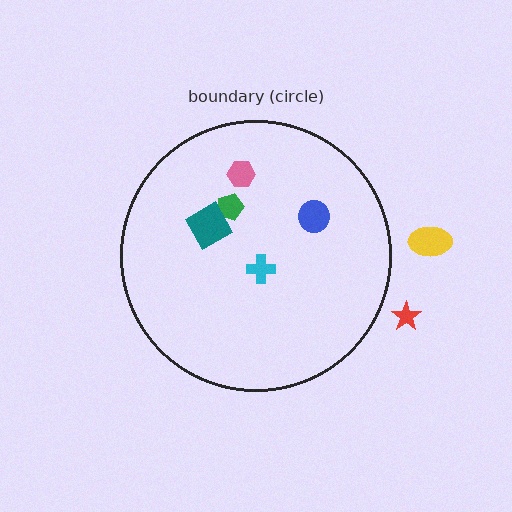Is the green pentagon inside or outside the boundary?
Inside.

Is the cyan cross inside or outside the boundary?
Inside.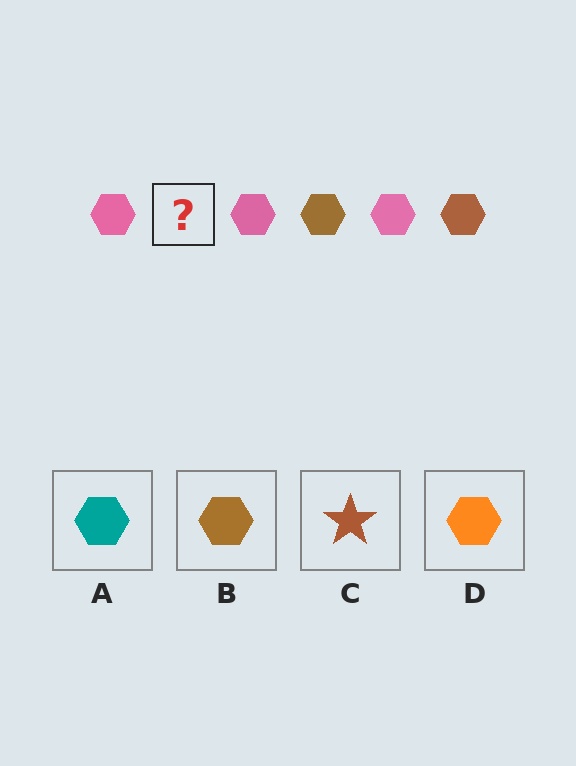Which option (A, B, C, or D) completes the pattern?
B.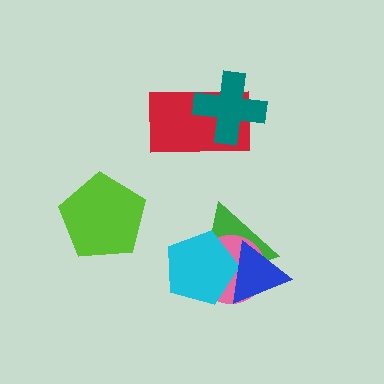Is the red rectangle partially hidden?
Yes, it is partially covered by another shape.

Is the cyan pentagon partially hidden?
Yes, it is partially covered by another shape.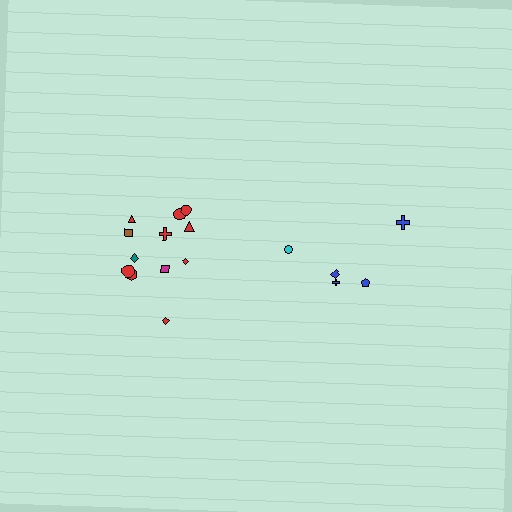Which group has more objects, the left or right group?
The left group.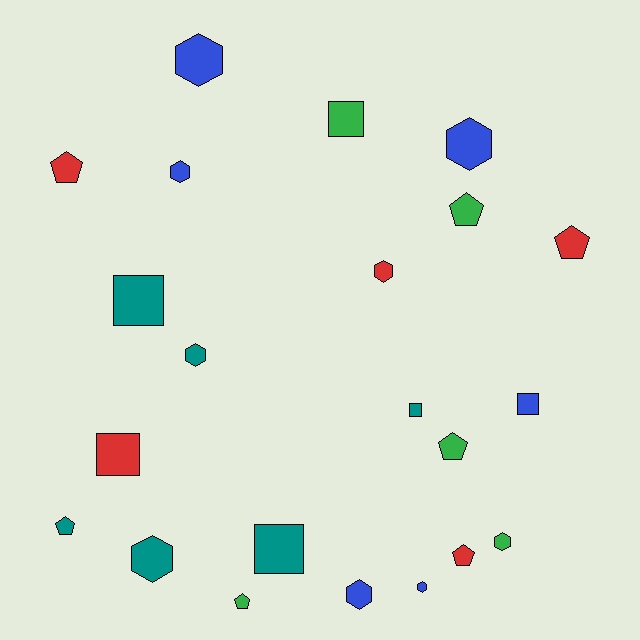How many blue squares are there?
There is 1 blue square.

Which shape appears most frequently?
Hexagon, with 9 objects.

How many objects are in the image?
There are 22 objects.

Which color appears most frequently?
Blue, with 6 objects.